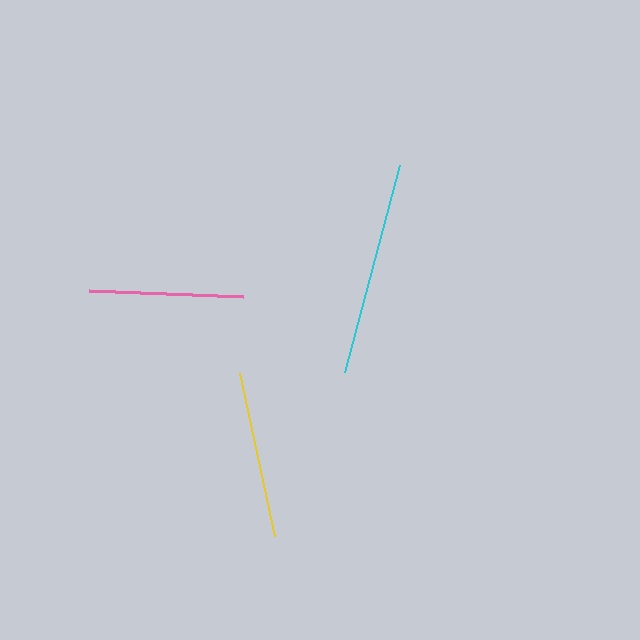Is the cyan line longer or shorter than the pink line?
The cyan line is longer than the pink line.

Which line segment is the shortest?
The pink line is the shortest at approximately 154 pixels.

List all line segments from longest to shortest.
From longest to shortest: cyan, yellow, pink.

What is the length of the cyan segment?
The cyan segment is approximately 215 pixels long.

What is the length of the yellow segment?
The yellow segment is approximately 166 pixels long.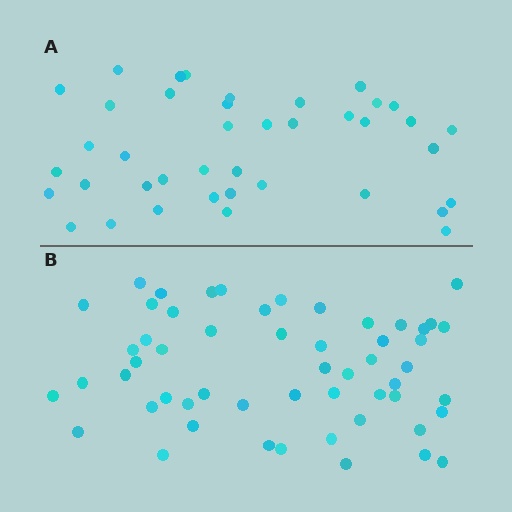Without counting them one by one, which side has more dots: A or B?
Region B (the bottom region) has more dots.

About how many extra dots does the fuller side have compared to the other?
Region B has approximately 15 more dots than region A.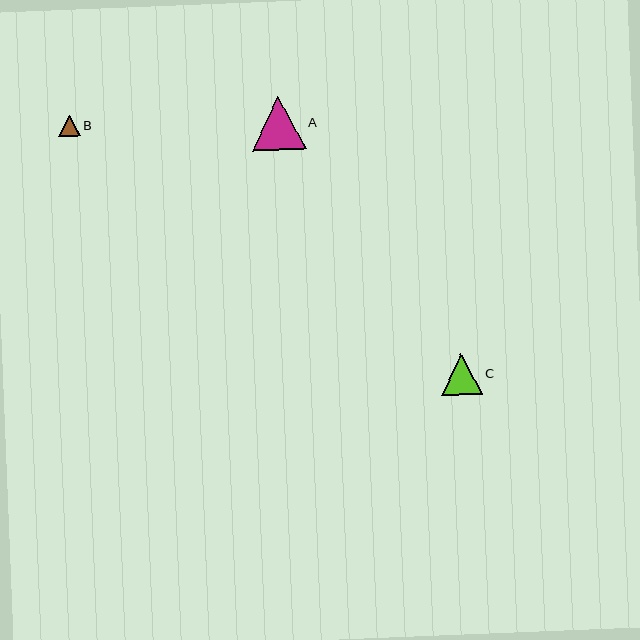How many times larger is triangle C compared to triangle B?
Triangle C is approximately 1.9 times the size of triangle B.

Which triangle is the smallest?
Triangle B is the smallest with a size of approximately 22 pixels.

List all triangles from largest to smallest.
From largest to smallest: A, C, B.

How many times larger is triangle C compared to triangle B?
Triangle C is approximately 1.9 times the size of triangle B.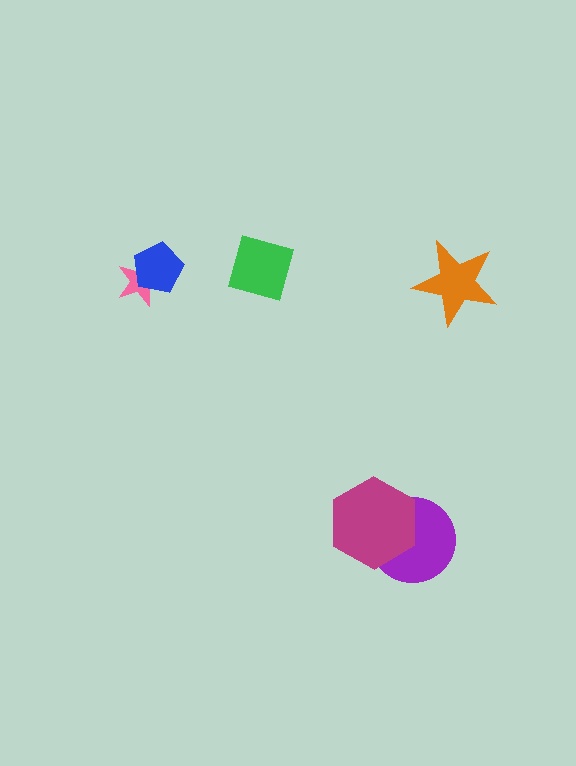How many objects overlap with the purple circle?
1 object overlaps with the purple circle.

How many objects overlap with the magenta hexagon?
1 object overlaps with the magenta hexagon.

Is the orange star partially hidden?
No, no other shape covers it.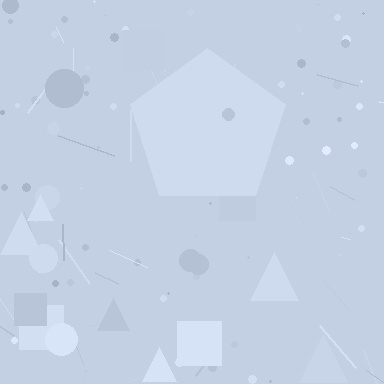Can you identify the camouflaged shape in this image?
The camouflaged shape is a pentagon.